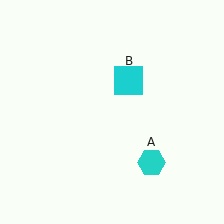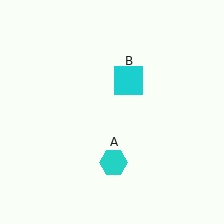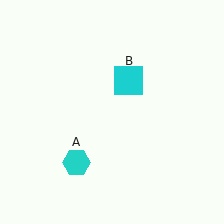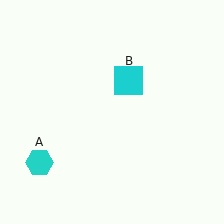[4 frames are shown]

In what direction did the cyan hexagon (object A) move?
The cyan hexagon (object A) moved left.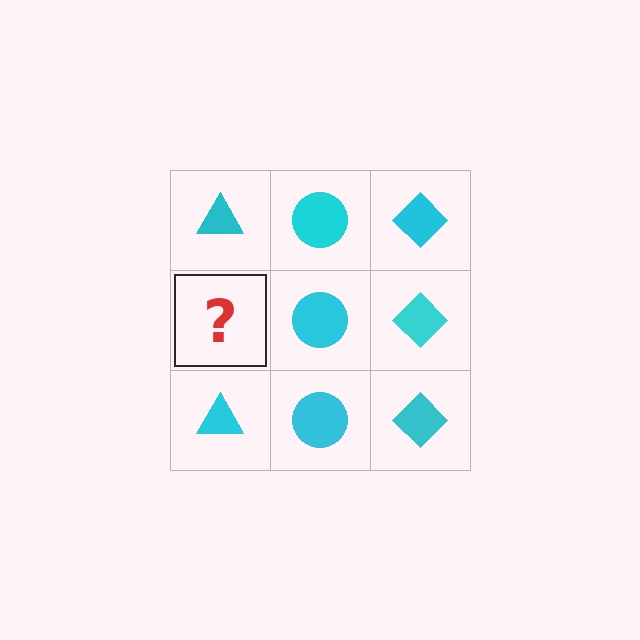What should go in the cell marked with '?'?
The missing cell should contain a cyan triangle.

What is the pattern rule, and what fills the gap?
The rule is that each column has a consistent shape. The gap should be filled with a cyan triangle.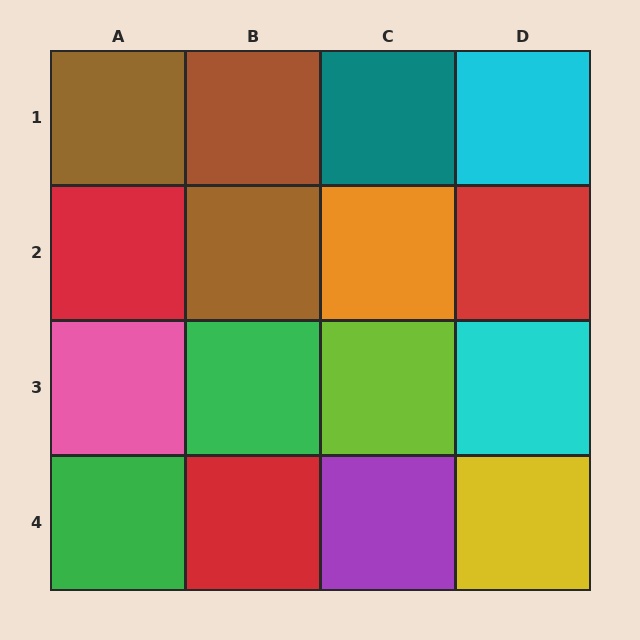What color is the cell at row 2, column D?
Red.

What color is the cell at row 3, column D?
Cyan.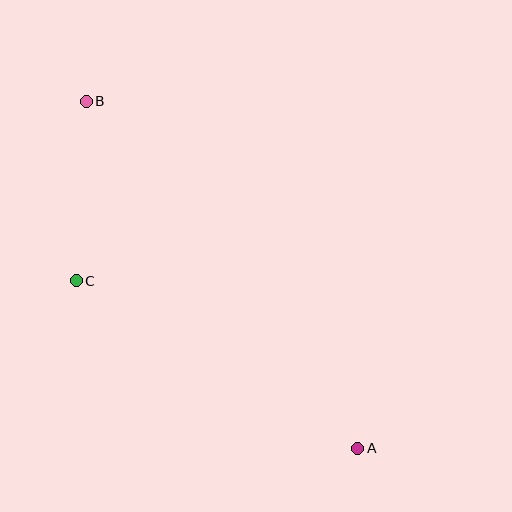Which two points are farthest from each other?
Points A and B are farthest from each other.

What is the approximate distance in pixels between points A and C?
The distance between A and C is approximately 328 pixels.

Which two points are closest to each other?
Points B and C are closest to each other.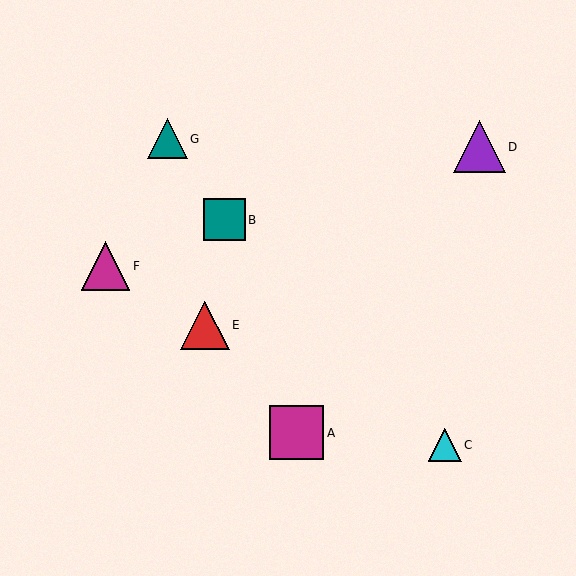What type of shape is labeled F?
Shape F is a magenta triangle.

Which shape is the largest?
The magenta square (labeled A) is the largest.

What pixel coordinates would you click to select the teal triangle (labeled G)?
Click at (167, 139) to select the teal triangle G.